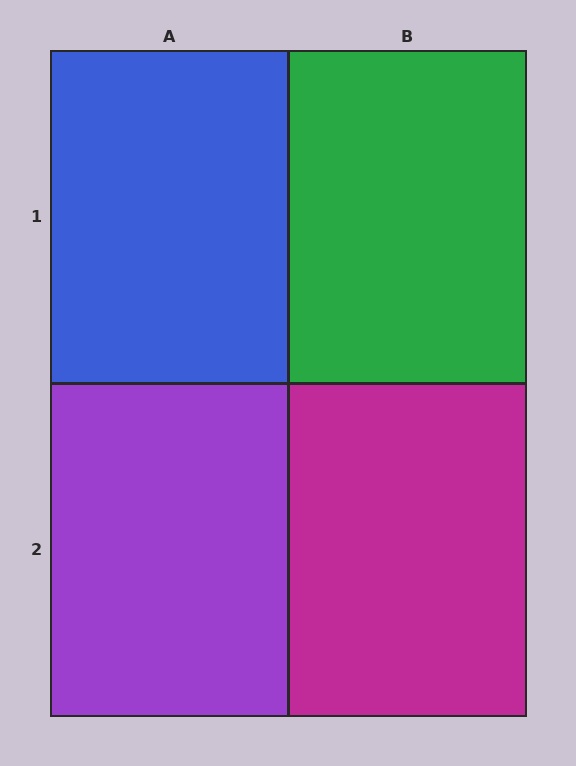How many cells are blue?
1 cell is blue.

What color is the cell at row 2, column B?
Magenta.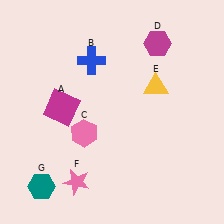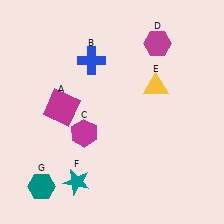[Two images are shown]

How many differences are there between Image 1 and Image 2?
There are 2 differences between the two images.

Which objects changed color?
C changed from pink to magenta. F changed from pink to teal.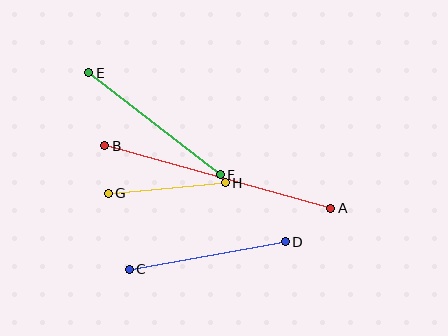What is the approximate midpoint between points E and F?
The midpoint is at approximately (154, 124) pixels.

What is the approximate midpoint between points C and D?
The midpoint is at approximately (207, 255) pixels.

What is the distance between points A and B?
The distance is approximately 234 pixels.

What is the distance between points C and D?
The distance is approximately 158 pixels.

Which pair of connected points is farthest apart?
Points A and B are farthest apart.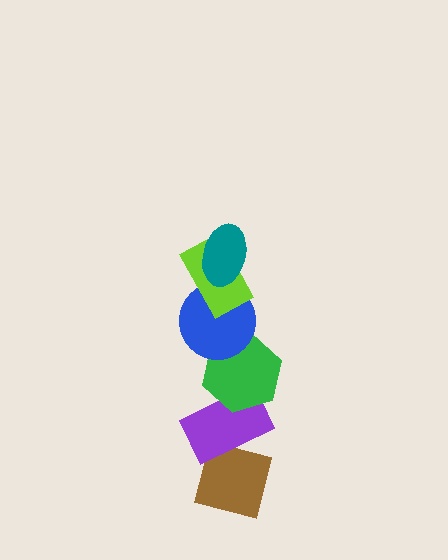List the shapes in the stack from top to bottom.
From top to bottom: the teal ellipse, the lime rectangle, the blue circle, the green hexagon, the purple rectangle, the brown square.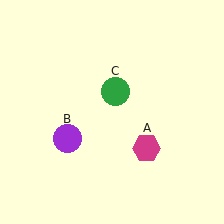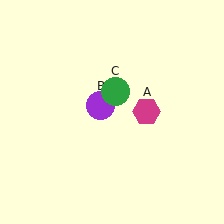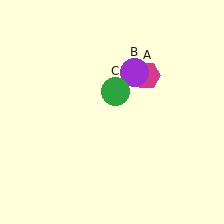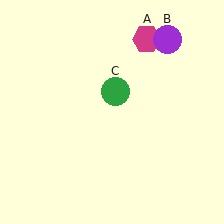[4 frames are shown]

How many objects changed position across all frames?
2 objects changed position: magenta hexagon (object A), purple circle (object B).